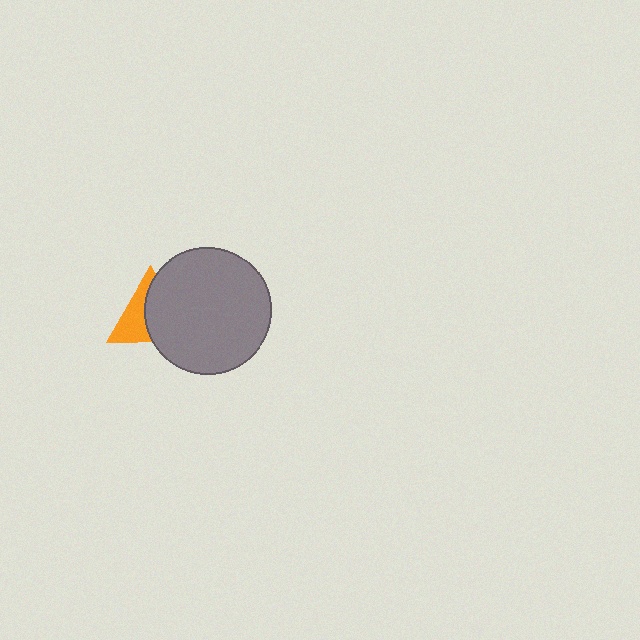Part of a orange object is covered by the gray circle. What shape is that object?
It is a triangle.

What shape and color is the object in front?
The object in front is a gray circle.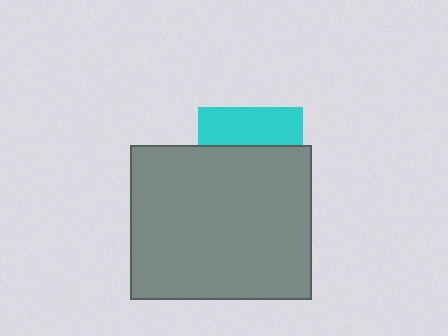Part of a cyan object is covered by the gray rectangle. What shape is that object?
It is a square.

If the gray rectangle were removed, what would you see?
You would see the complete cyan square.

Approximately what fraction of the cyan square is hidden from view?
Roughly 64% of the cyan square is hidden behind the gray rectangle.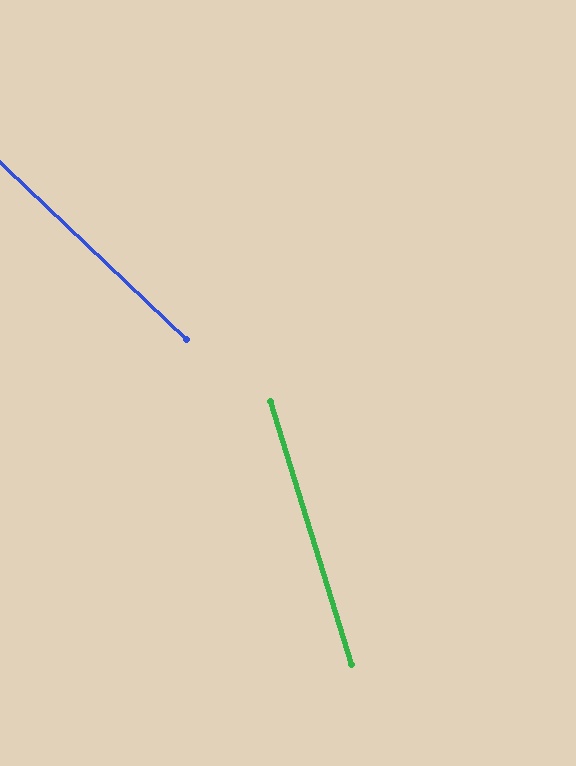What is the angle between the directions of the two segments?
Approximately 29 degrees.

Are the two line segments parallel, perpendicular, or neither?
Neither parallel nor perpendicular — they differ by about 29°.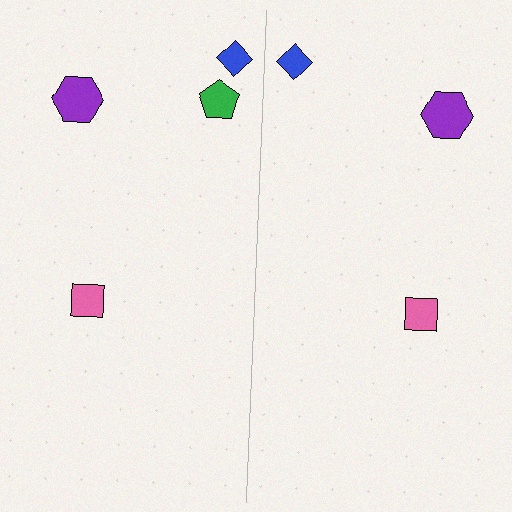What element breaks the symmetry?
A green pentagon is missing from the right side.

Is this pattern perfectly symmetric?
No, the pattern is not perfectly symmetric. A green pentagon is missing from the right side.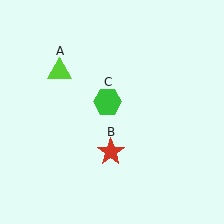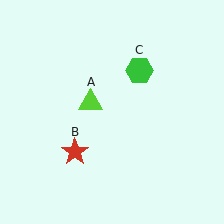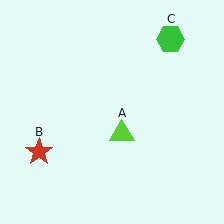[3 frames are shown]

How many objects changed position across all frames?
3 objects changed position: lime triangle (object A), red star (object B), green hexagon (object C).